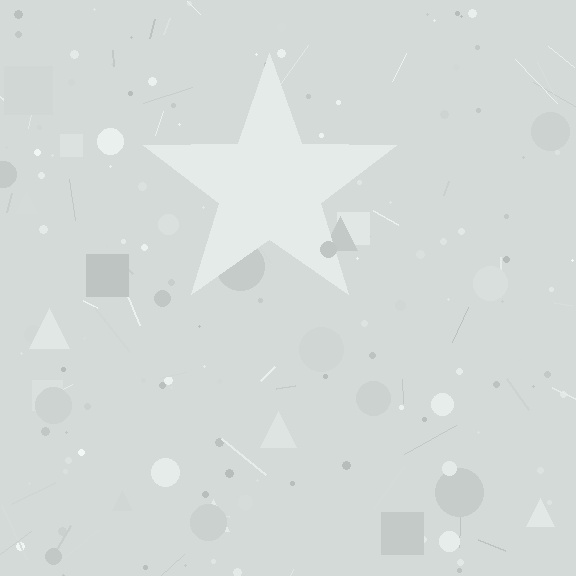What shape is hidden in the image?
A star is hidden in the image.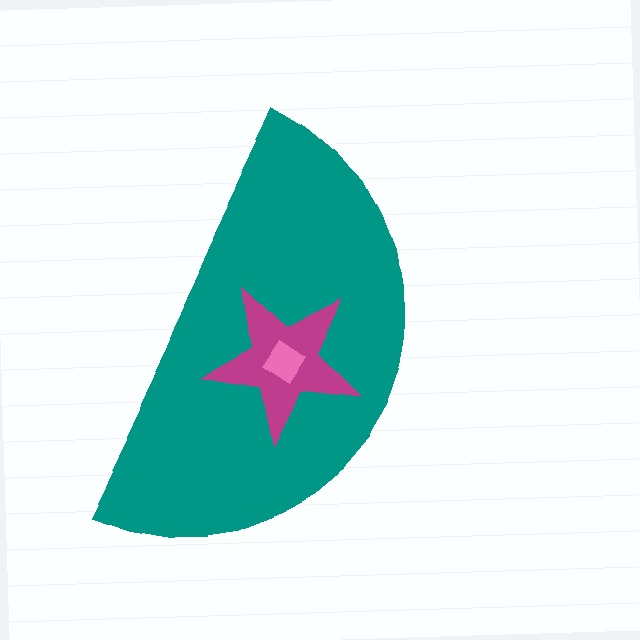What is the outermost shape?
The teal semicircle.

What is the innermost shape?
The pink diamond.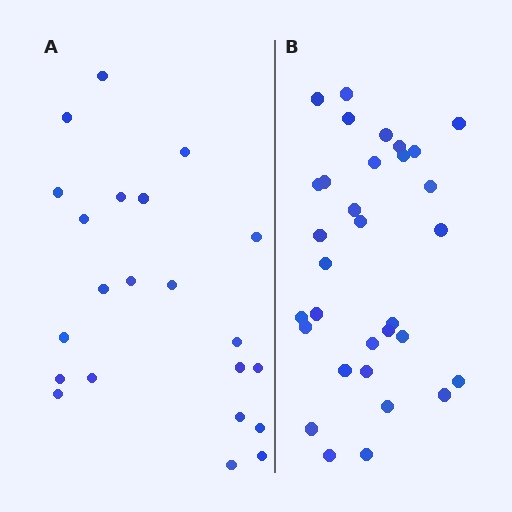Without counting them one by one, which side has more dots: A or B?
Region B (the right region) has more dots.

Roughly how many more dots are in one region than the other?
Region B has roughly 10 or so more dots than region A.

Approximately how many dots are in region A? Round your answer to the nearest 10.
About 20 dots. (The exact count is 22, which rounds to 20.)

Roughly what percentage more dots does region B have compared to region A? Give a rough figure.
About 45% more.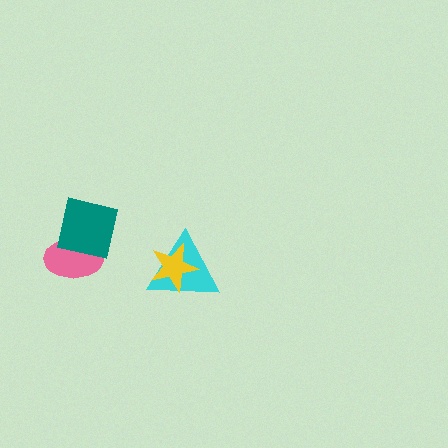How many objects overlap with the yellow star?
1 object overlaps with the yellow star.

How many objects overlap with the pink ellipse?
1 object overlaps with the pink ellipse.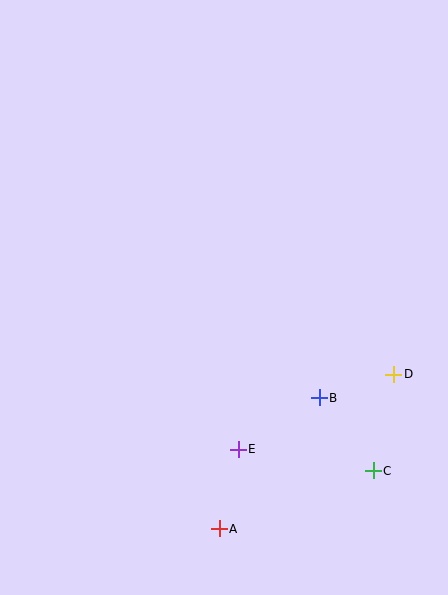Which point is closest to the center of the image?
Point B at (319, 398) is closest to the center.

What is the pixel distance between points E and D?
The distance between E and D is 173 pixels.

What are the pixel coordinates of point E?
Point E is at (238, 449).